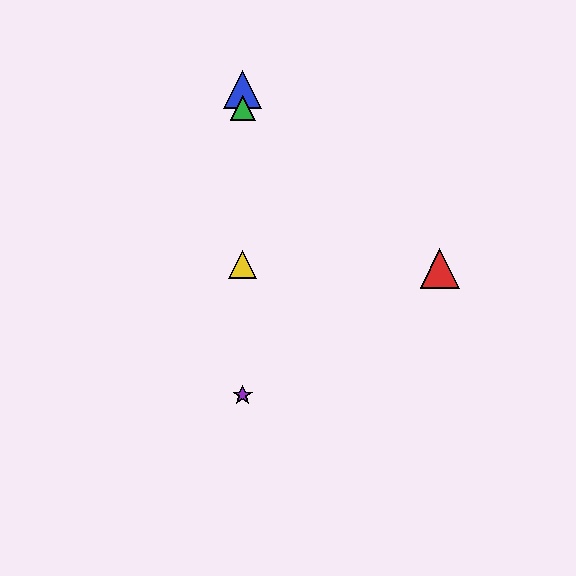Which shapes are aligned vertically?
The blue triangle, the green triangle, the yellow triangle, the purple star are aligned vertically.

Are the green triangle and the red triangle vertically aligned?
No, the green triangle is at x≈243 and the red triangle is at x≈440.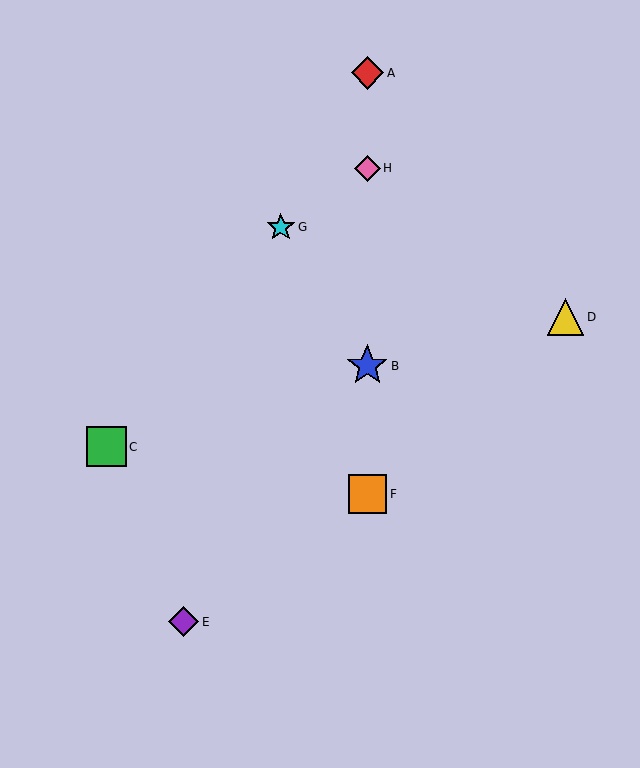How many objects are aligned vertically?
4 objects (A, B, F, H) are aligned vertically.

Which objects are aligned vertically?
Objects A, B, F, H are aligned vertically.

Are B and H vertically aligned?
Yes, both are at x≈367.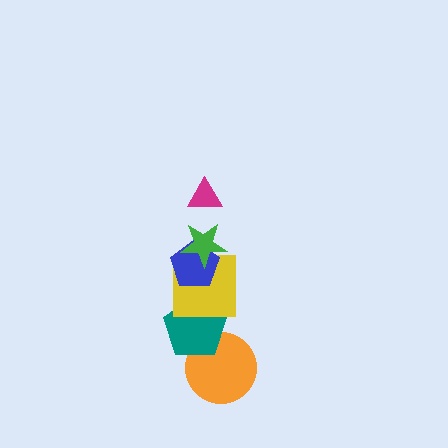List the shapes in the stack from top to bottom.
From top to bottom: the magenta triangle, the green star, the blue pentagon, the yellow square, the teal pentagon, the orange circle.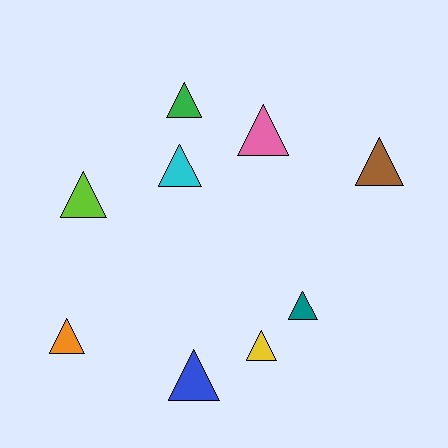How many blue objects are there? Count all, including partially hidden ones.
There is 1 blue object.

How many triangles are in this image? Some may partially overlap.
There are 9 triangles.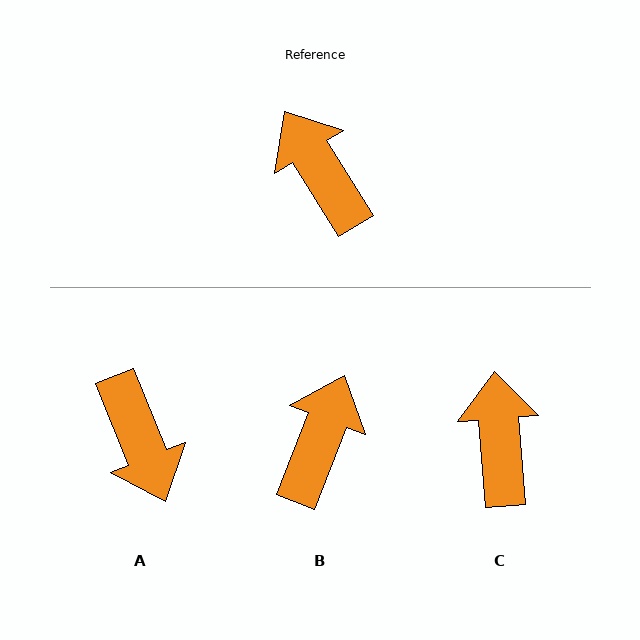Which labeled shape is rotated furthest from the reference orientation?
A, about 170 degrees away.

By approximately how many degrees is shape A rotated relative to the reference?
Approximately 170 degrees counter-clockwise.